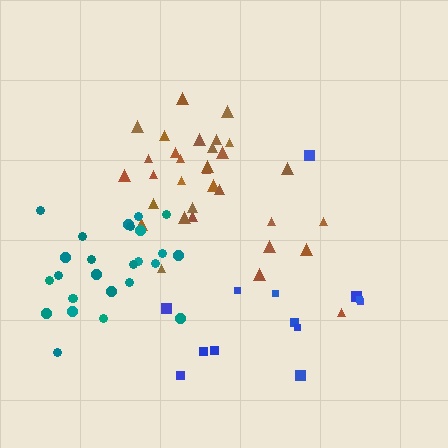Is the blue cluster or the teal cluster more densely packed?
Teal.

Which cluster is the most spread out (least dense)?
Blue.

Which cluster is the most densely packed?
Brown.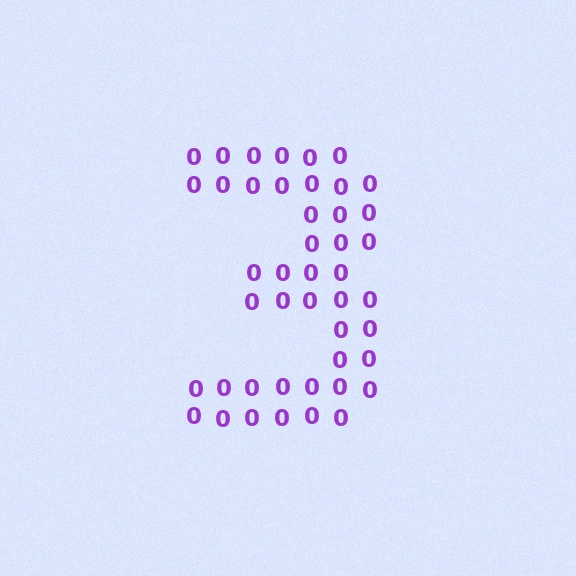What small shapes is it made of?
It is made of small digit 0's.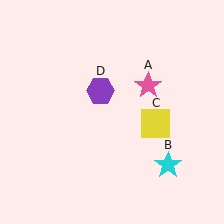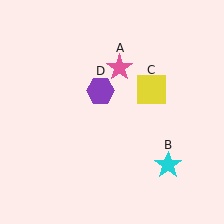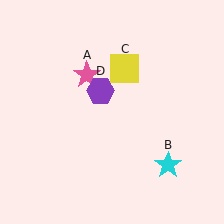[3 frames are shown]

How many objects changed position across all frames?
2 objects changed position: pink star (object A), yellow square (object C).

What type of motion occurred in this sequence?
The pink star (object A), yellow square (object C) rotated counterclockwise around the center of the scene.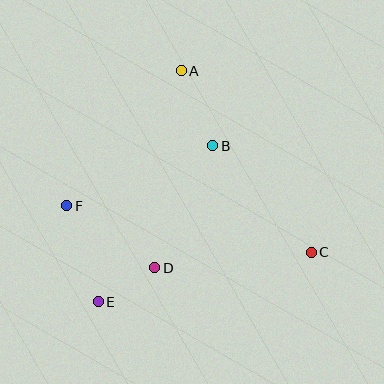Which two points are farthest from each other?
Points C and F are farthest from each other.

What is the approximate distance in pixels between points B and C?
The distance between B and C is approximately 145 pixels.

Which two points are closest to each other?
Points D and E are closest to each other.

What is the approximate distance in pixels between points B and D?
The distance between B and D is approximately 135 pixels.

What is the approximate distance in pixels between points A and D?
The distance between A and D is approximately 199 pixels.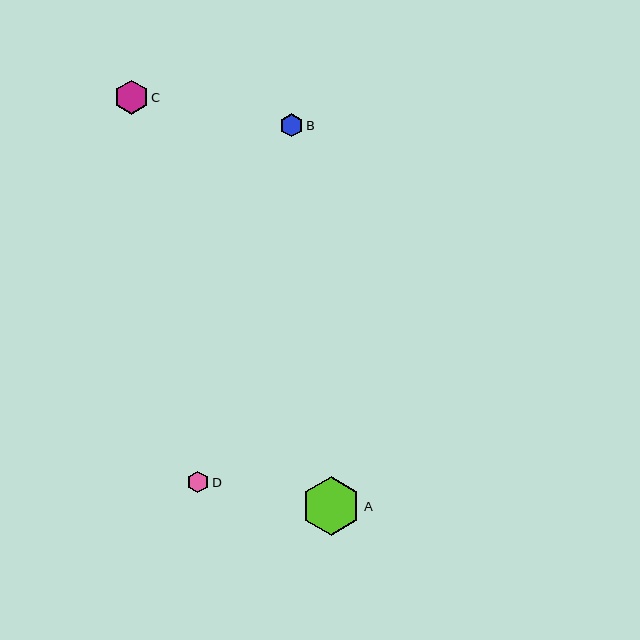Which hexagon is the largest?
Hexagon A is the largest with a size of approximately 59 pixels.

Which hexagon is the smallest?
Hexagon D is the smallest with a size of approximately 22 pixels.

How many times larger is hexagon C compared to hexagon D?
Hexagon C is approximately 1.6 times the size of hexagon D.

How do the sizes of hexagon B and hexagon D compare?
Hexagon B and hexagon D are approximately the same size.